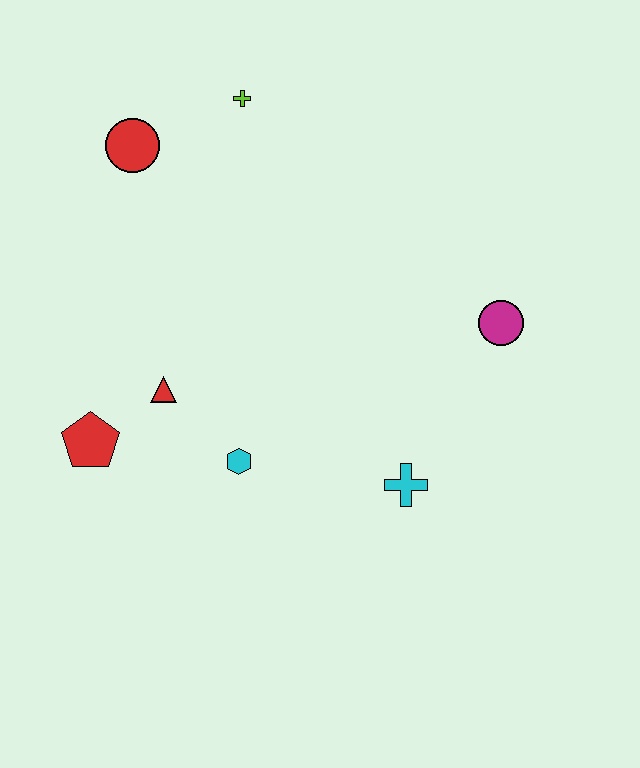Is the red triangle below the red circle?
Yes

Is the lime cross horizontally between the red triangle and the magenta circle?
Yes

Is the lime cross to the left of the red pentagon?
No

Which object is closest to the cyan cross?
The cyan hexagon is closest to the cyan cross.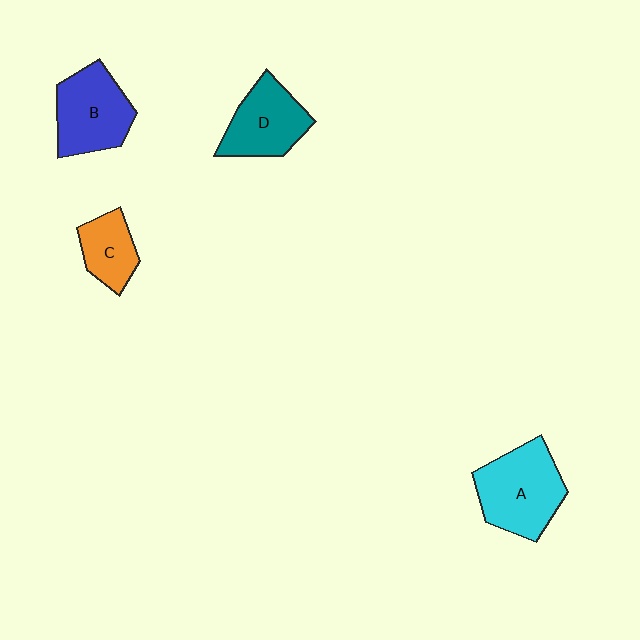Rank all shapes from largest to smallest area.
From largest to smallest: A (cyan), B (blue), D (teal), C (orange).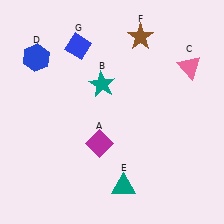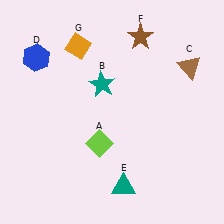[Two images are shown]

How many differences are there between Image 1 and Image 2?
There are 3 differences between the two images.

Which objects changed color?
A changed from magenta to lime. C changed from pink to brown. G changed from blue to orange.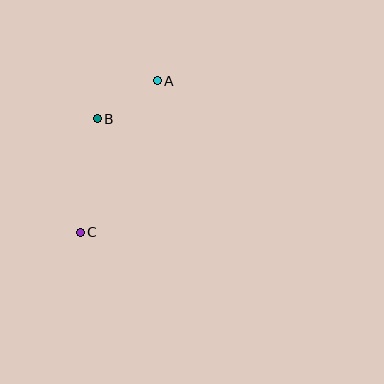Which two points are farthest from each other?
Points A and C are farthest from each other.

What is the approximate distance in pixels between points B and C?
The distance between B and C is approximately 115 pixels.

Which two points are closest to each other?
Points A and B are closest to each other.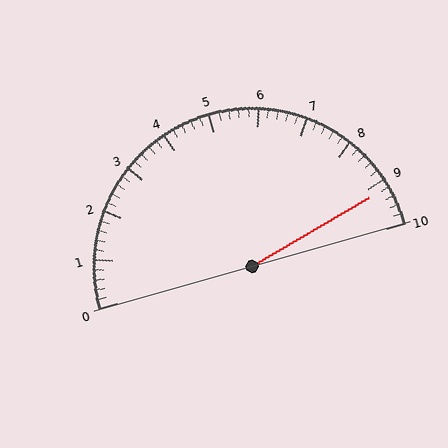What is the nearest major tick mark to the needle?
The nearest major tick mark is 9.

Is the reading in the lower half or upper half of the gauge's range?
The reading is in the upper half of the range (0 to 10).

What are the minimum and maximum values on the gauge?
The gauge ranges from 0 to 10.